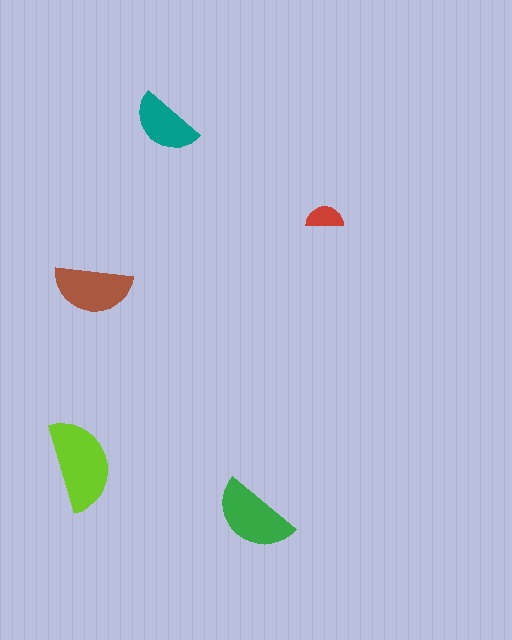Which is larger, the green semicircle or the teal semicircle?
The green one.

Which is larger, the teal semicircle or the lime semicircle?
The lime one.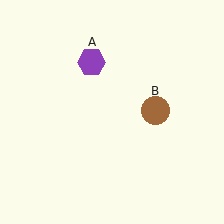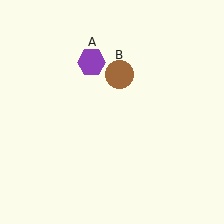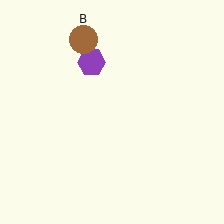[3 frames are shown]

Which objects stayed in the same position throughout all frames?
Purple hexagon (object A) remained stationary.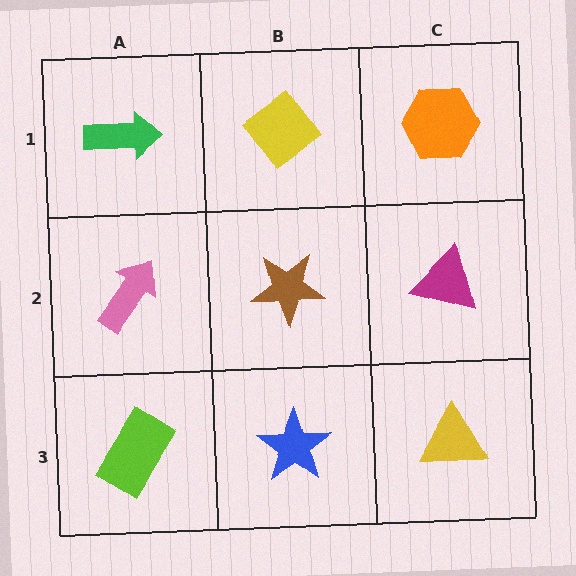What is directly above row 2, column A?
A green arrow.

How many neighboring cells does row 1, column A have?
2.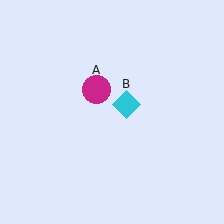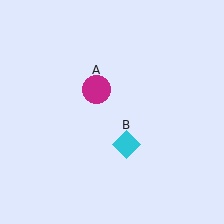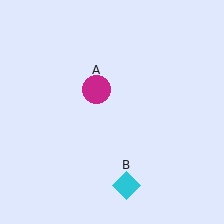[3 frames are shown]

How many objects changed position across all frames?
1 object changed position: cyan diamond (object B).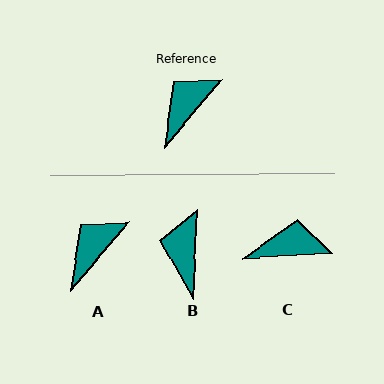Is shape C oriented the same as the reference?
No, it is off by about 46 degrees.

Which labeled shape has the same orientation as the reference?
A.